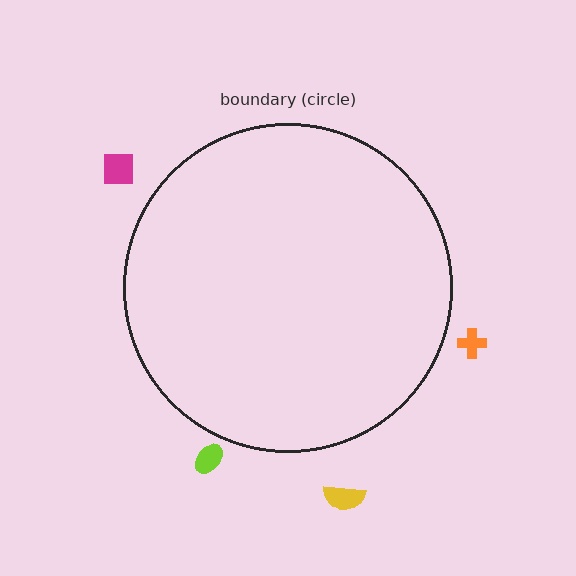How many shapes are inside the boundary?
0 inside, 4 outside.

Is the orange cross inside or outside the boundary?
Outside.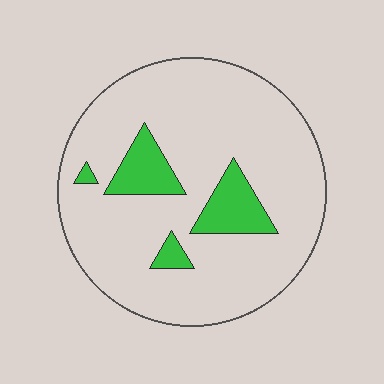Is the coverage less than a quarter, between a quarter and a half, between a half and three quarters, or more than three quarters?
Less than a quarter.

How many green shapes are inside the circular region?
4.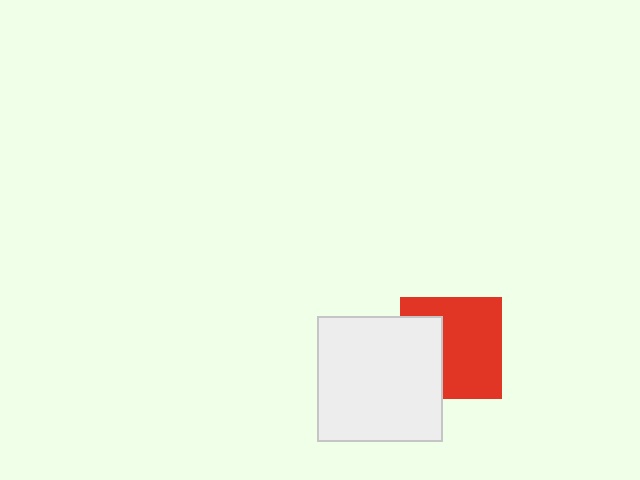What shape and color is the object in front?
The object in front is a white square.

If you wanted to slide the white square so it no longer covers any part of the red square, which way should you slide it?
Slide it left — that is the most direct way to separate the two shapes.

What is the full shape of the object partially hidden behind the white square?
The partially hidden object is a red square.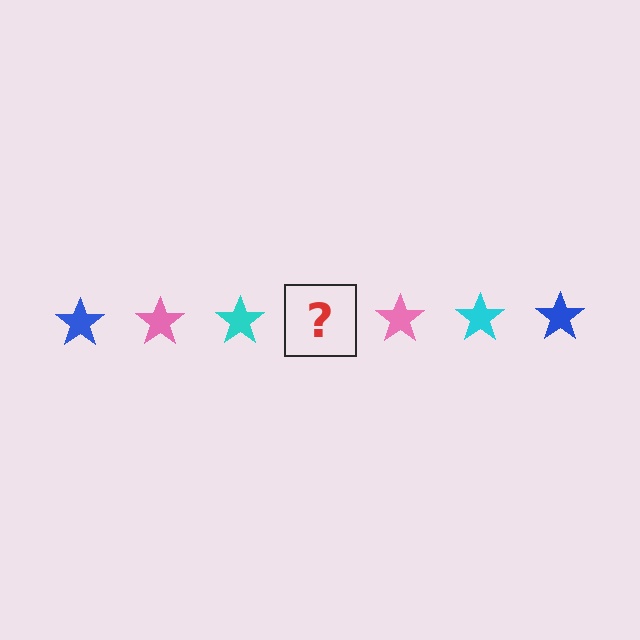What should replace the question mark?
The question mark should be replaced with a blue star.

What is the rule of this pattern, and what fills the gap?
The rule is that the pattern cycles through blue, pink, cyan stars. The gap should be filled with a blue star.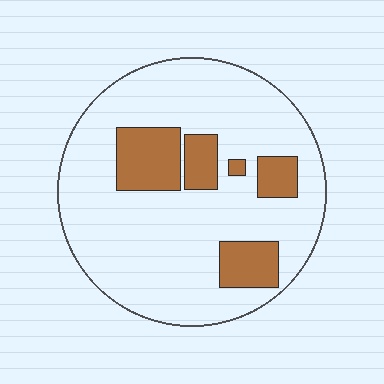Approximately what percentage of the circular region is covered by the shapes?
Approximately 20%.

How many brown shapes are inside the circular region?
5.